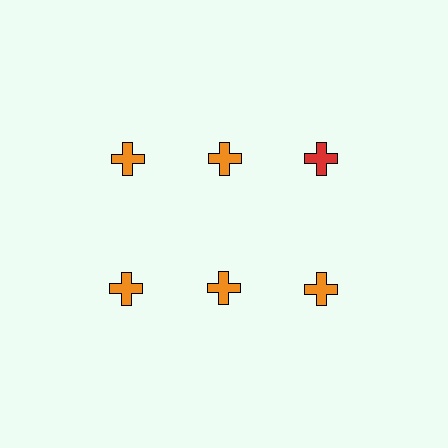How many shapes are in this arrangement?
There are 6 shapes arranged in a grid pattern.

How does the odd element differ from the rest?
It has a different color: red instead of orange.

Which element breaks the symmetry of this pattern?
The red cross in the top row, center column breaks the symmetry. All other shapes are orange crosses.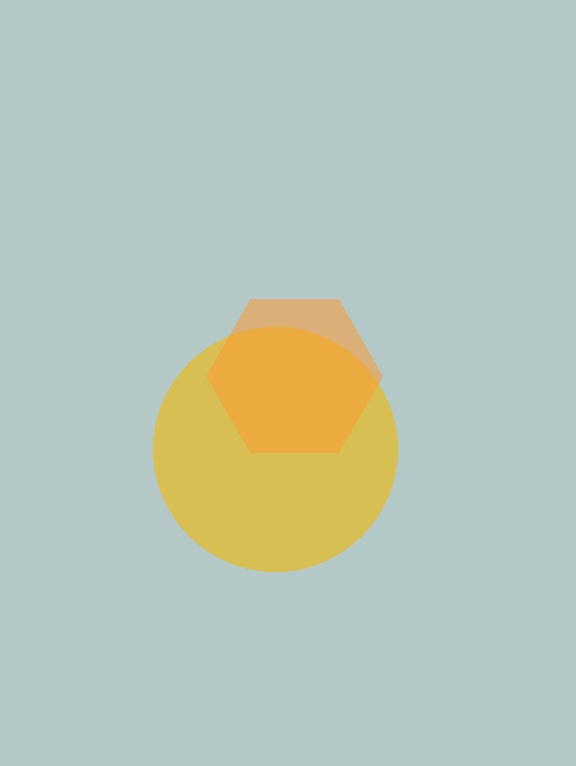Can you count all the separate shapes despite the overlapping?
Yes, there are 2 separate shapes.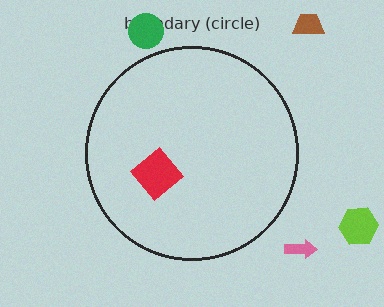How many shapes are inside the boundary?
1 inside, 4 outside.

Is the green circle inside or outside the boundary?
Outside.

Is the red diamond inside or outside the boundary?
Inside.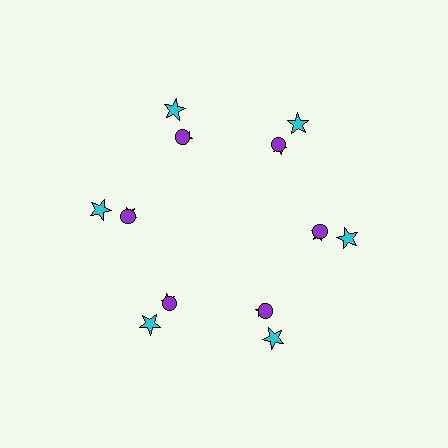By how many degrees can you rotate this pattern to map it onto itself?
The pattern maps onto itself every 60 degrees of rotation.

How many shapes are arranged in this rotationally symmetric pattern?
There are 18 shapes, arranged in 6 groups of 3.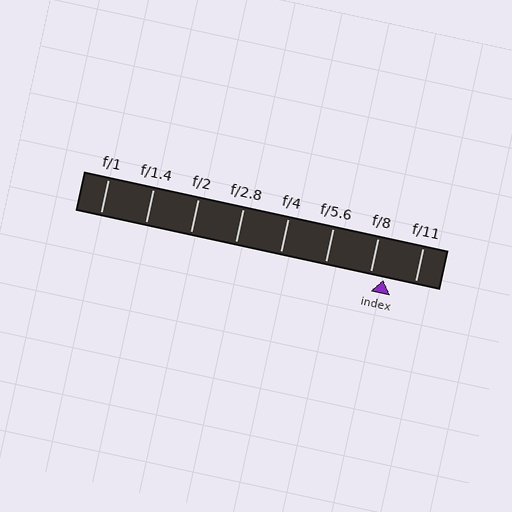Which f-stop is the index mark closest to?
The index mark is closest to f/8.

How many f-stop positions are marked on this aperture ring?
There are 8 f-stop positions marked.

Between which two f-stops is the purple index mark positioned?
The index mark is between f/8 and f/11.